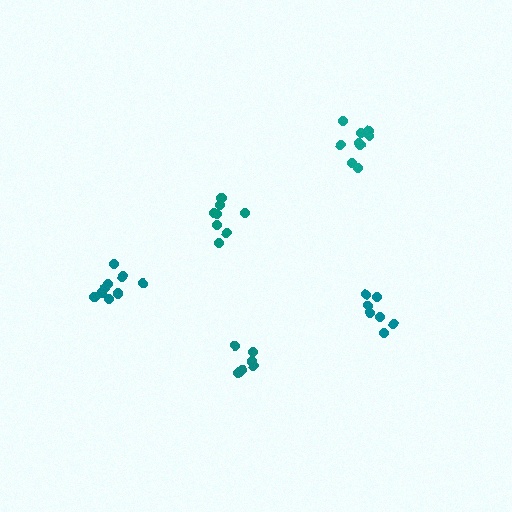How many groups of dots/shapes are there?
There are 5 groups.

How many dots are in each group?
Group 1: 9 dots, Group 2: 7 dots, Group 3: 9 dots, Group 4: 8 dots, Group 5: 7 dots (40 total).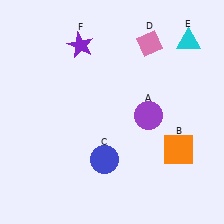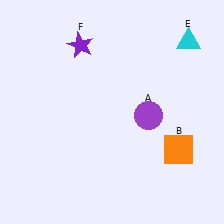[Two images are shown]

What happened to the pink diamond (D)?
The pink diamond (D) was removed in Image 2. It was in the top-right area of Image 1.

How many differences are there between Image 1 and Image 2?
There are 2 differences between the two images.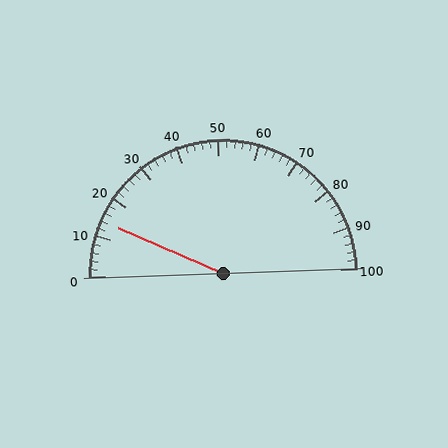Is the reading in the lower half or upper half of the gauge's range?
The reading is in the lower half of the range (0 to 100).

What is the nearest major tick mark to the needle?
The nearest major tick mark is 10.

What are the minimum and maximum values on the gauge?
The gauge ranges from 0 to 100.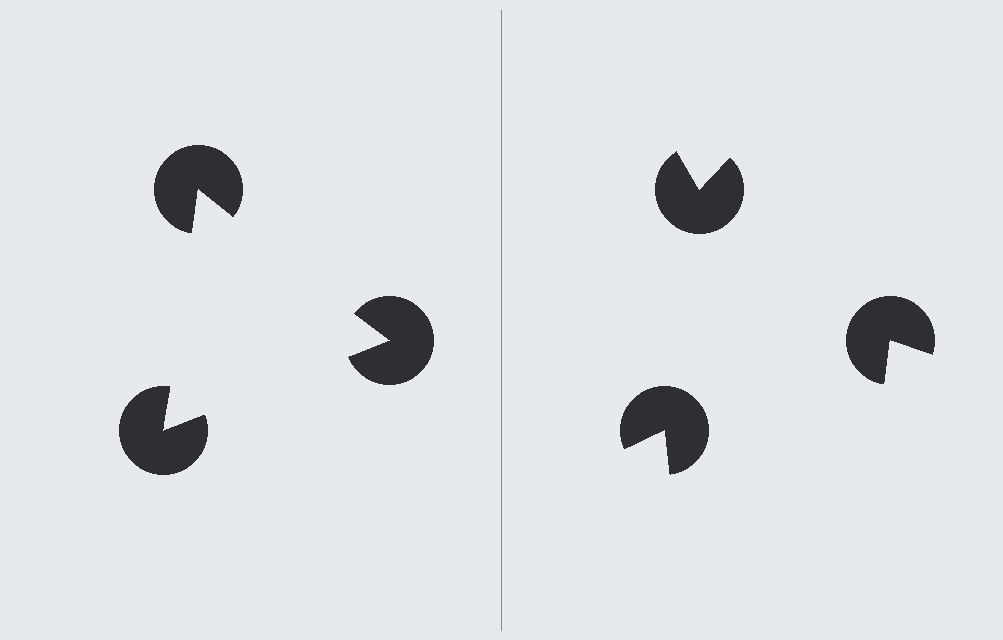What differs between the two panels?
The pac-man discs are positioned identically on both sides; only the wedge orientations differ. On the left they align to a triangle; on the right they are misaligned.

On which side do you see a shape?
An illusory triangle appears on the left side. On the right side the wedge cuts are rotated, so no coherent shape forms.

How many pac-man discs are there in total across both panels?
6 — 3 on each side.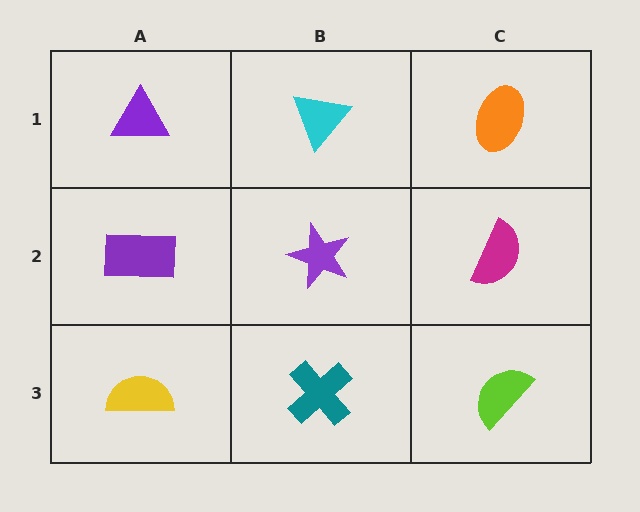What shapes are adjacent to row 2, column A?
A purple triangle (row 1, column A), a yellow semicircle (row 3, column A), a purple star (row 2, column B).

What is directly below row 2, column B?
A teal cross.